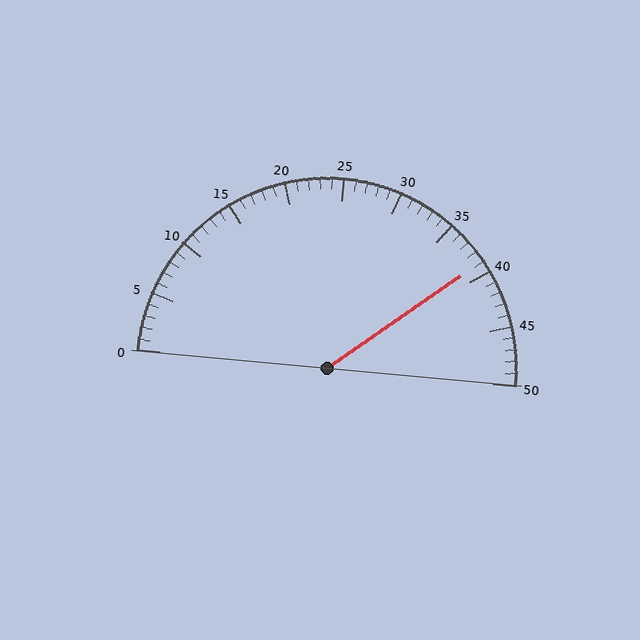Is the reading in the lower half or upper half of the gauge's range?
The reading is in the upper half of the range (0 to 50).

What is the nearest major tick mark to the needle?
The nearest major tick mark is 40.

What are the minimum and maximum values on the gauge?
The gauge ranges from 0 to 50.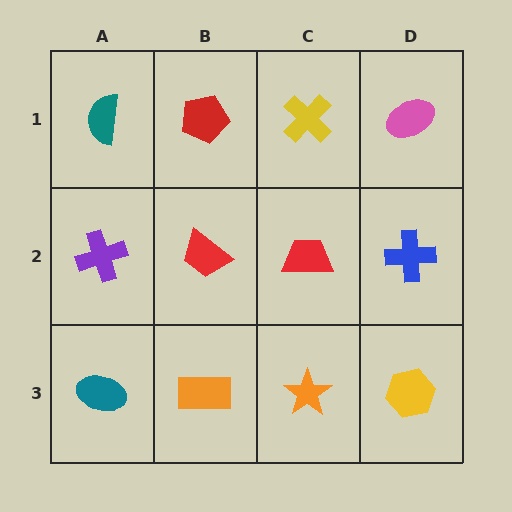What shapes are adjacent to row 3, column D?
A blue cross (row 2, column D), an orange star (row 3, column C).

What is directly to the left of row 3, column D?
An orange star.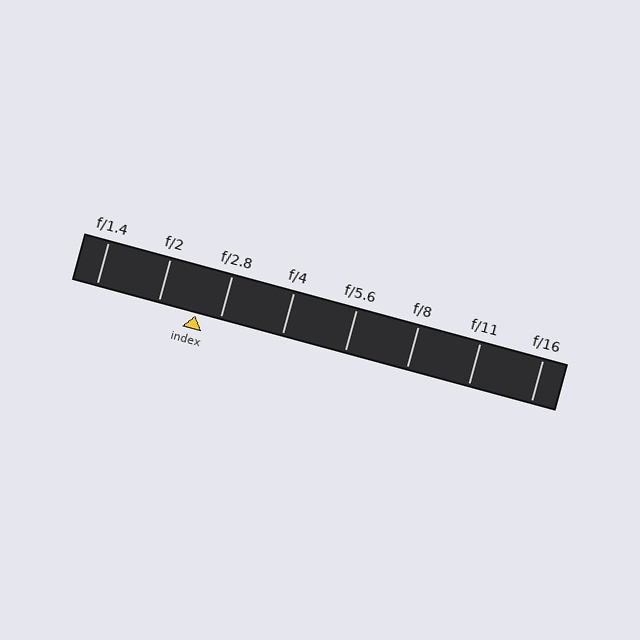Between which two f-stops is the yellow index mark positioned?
The index mark is between f/2 and f/2.8.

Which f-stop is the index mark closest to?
The index mark is closest to f/2.8.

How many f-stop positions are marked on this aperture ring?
There are 8 f-stop positions marked.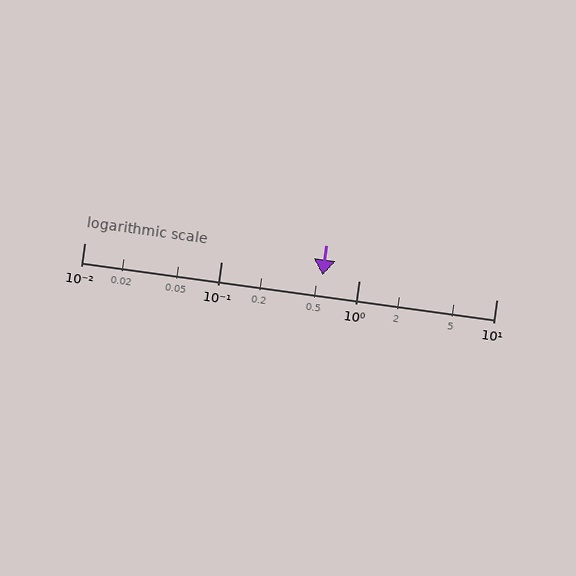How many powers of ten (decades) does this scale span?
The scale spans 3 decades, from 0.01 to 10.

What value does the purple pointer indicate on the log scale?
The pointer indicates approximately 0.54.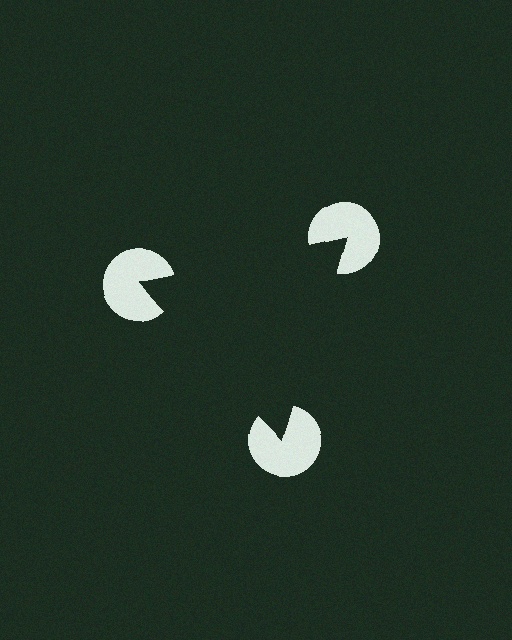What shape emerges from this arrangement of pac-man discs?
An illusory triangle — its edges are inferred from the aligned wedge cuts in the pac-man discs, not physically drawn.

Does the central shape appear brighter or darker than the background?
It typically appears slightly darker than the background, even though no actual brightness change is drawn.